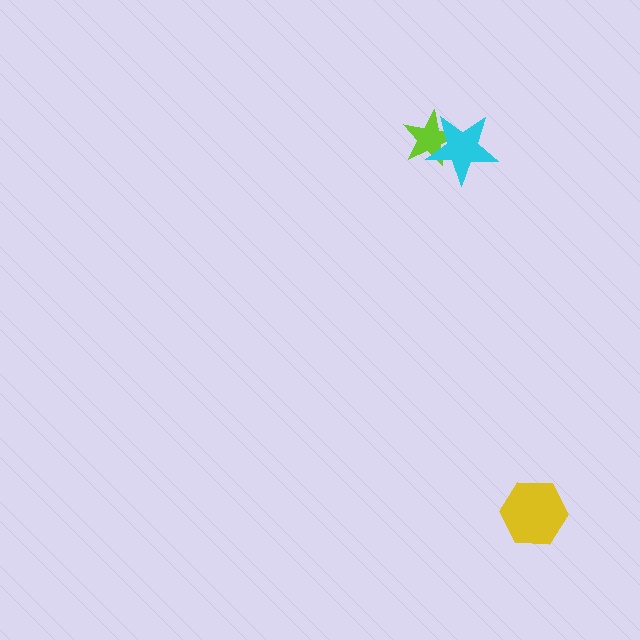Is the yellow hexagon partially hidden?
No, no other shape covers it.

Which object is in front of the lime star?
The cyan star is in front of the lime star.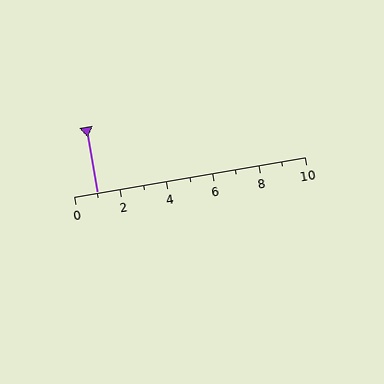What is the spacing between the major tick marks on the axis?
The major ticks are spaced 2 apart.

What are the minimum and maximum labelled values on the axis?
The axis runs from 0 to 10.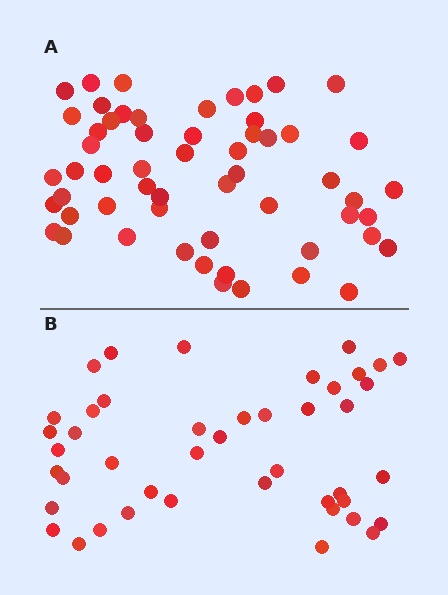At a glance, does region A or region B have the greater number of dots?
Region A (the top region) has more dots.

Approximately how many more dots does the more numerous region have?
Region A has approximately 15 more dots than region B.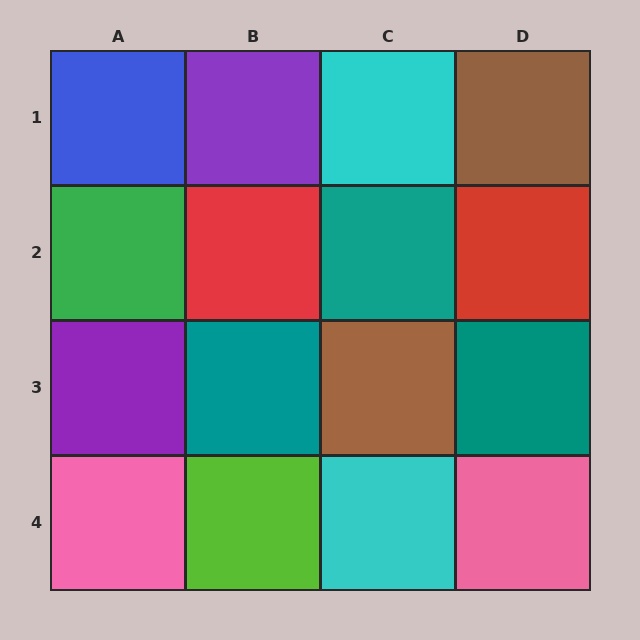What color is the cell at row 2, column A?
Green.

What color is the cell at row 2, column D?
Red.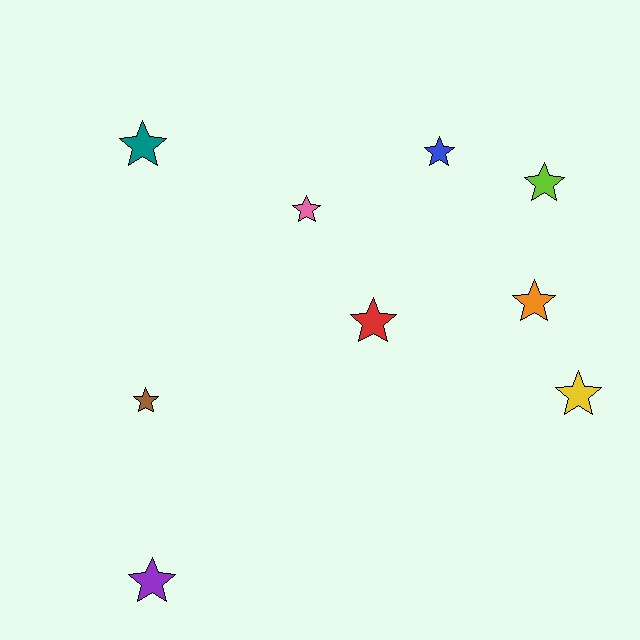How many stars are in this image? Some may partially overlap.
There are 9 stars.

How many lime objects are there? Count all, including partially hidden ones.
There is 1 lime object.